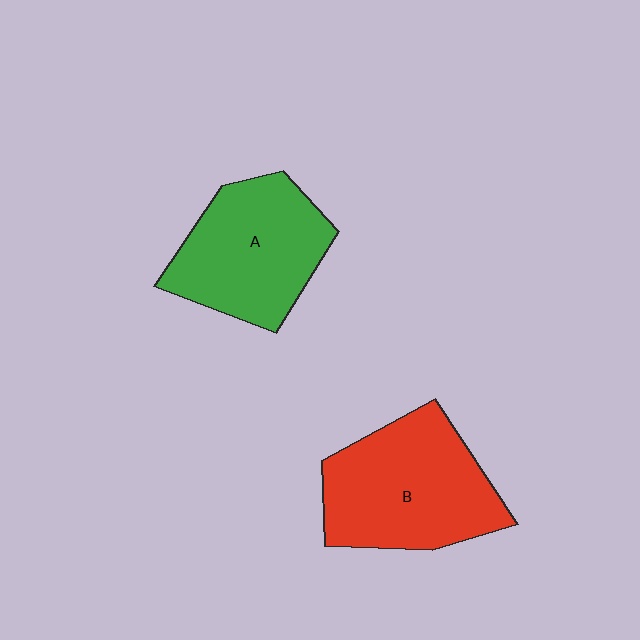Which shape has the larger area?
Shape B (red).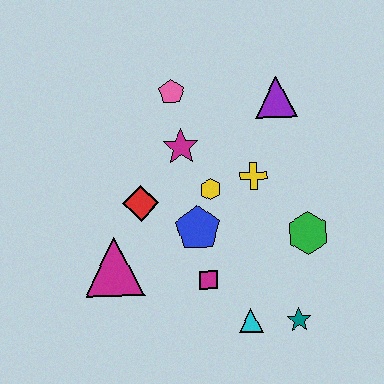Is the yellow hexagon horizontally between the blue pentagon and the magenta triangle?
No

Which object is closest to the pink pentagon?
The magenta star is closest to the pink pentagon.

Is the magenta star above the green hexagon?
Yes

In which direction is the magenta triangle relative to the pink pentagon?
The magenta triangle is below the pink pentagon.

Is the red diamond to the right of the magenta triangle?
Yes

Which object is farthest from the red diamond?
The teal star is farthest from the red diamond.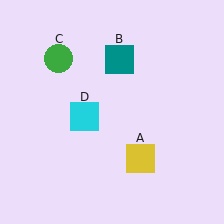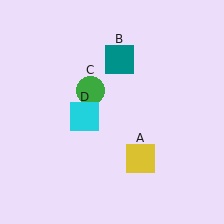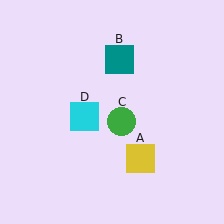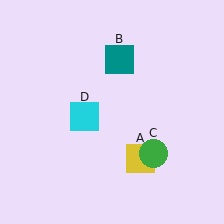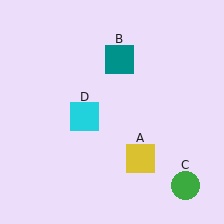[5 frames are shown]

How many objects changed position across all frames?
1 object changed position: green circle (object C).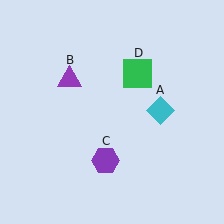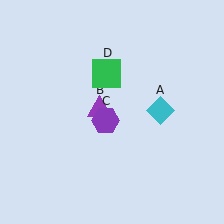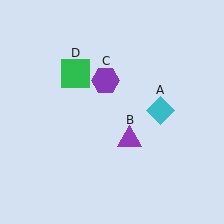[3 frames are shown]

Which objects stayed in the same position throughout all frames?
Cyan diamond (object A) remained stationary.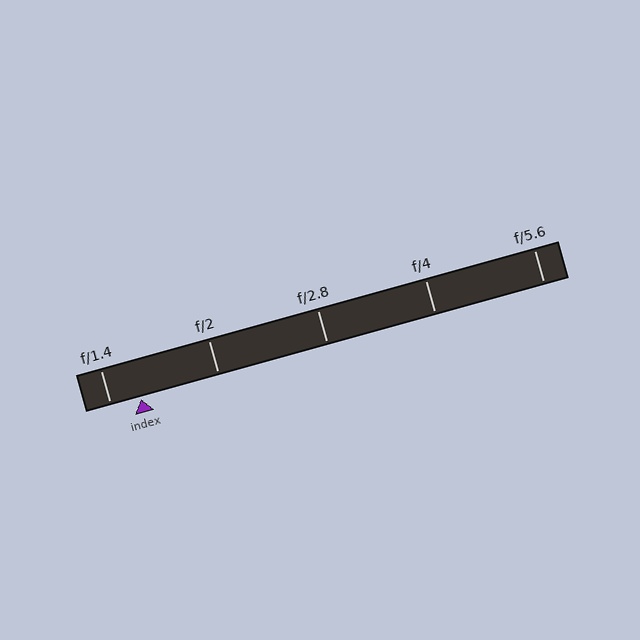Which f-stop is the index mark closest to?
The index mark is closest to f/1.4.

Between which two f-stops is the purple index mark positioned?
The index mark is between f/1.4 and f/2.